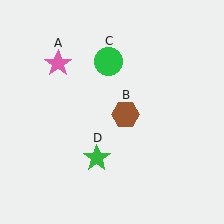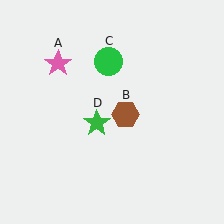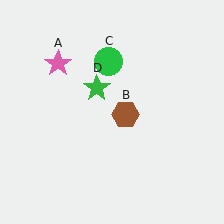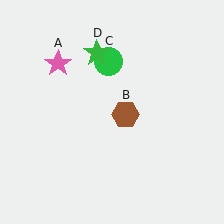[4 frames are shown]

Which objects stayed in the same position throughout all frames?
Pink star (object A) and brown hexagon (object B) and green circle (object C) remained stationary.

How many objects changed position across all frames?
1 object changed position: green star (object D).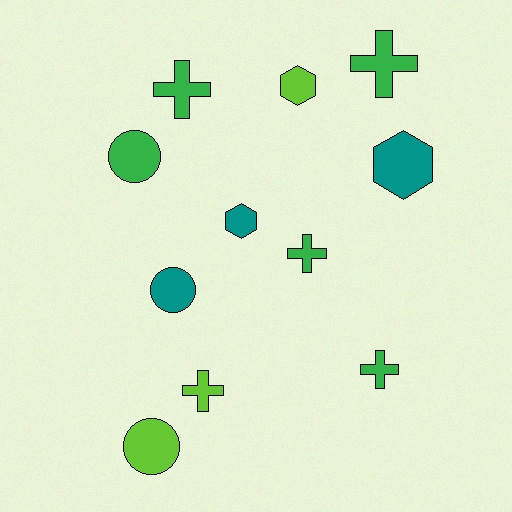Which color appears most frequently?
Green, with 5 objects.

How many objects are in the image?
There are 11 objects.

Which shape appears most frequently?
Cross, with 5 objects.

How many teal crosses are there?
There are no teal crosses.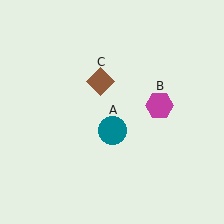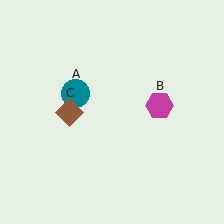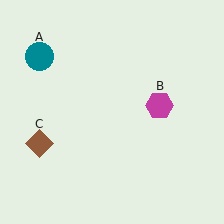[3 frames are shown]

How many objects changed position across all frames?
2 objects changed position: teal circle (object A), brown diamond (object C).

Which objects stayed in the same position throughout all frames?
Magenta hexagon (object B) remained stationary.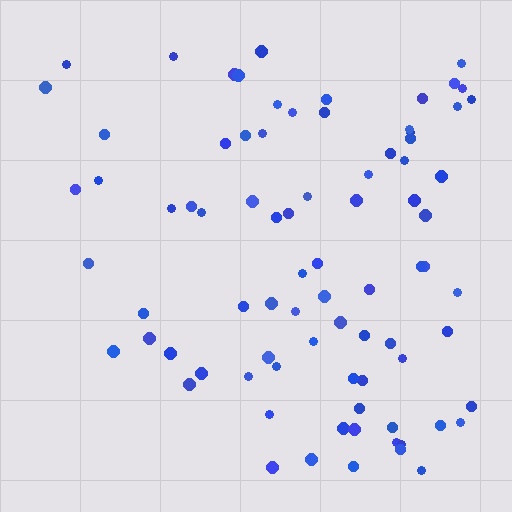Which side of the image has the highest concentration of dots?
The right.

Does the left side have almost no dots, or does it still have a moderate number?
Still a moderate number, just noticeably fewer than the right.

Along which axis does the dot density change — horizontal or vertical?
Horizontal.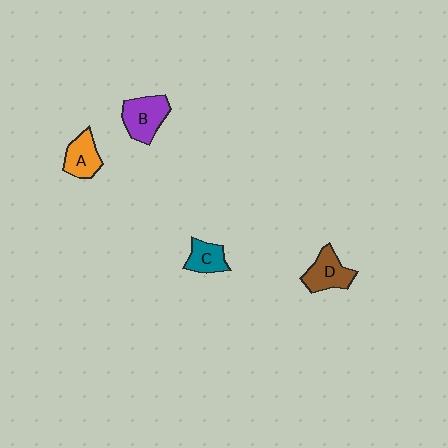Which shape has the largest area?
Shape B (purple).